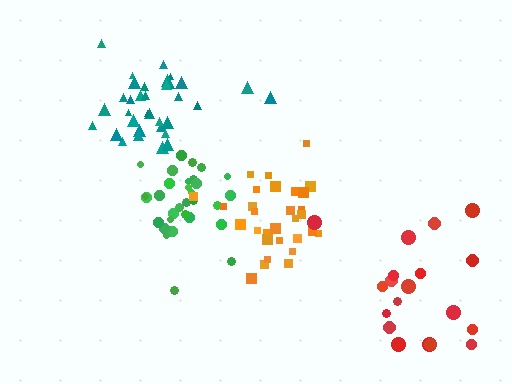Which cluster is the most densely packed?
Green.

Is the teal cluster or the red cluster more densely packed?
Teal.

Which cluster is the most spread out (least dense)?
Red.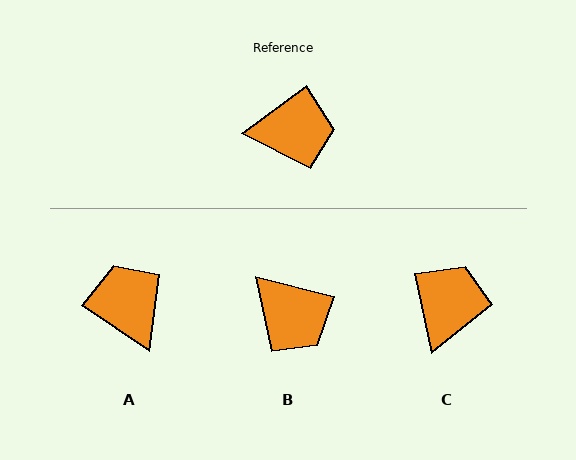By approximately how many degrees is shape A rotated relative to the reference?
Approximately 109 degrees counter-clockwise.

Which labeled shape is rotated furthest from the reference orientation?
A, about 109 degrees away.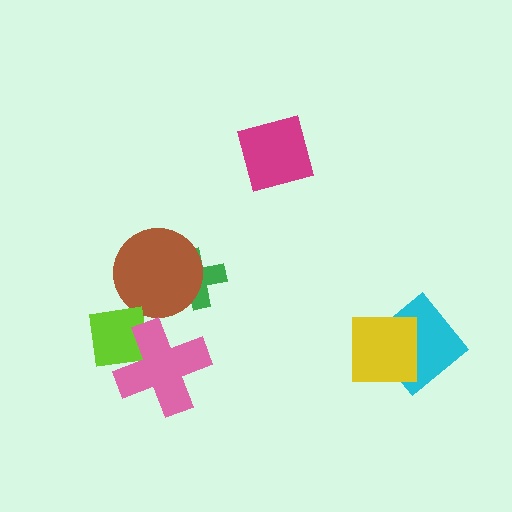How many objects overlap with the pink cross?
1 object overlaps with the pink cross.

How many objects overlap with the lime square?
1 object overlaps with the lime square.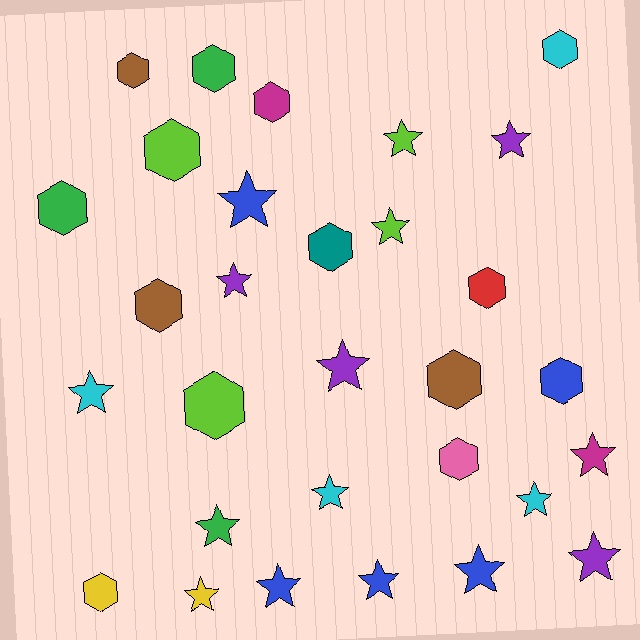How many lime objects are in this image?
There are 4 lime objects.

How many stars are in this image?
There are 16 stars.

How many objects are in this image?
There are 30 objects.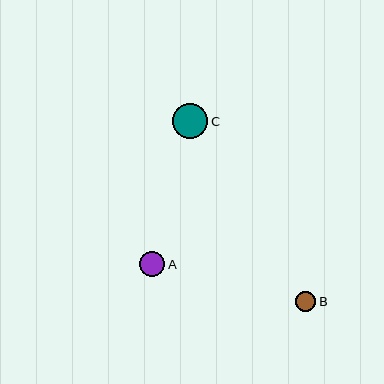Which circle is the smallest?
Circle B is the smallest with a size of approximately 20 pixels.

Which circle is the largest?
Circle C is the largest with a size of approximately 36 pixels.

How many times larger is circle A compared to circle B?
Circle A is approximately 1.3 times the size of circle B.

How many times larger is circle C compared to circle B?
Circle C is approximately 1.8 times the size of circle B.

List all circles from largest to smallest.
From largest to smallest: C, A, B.